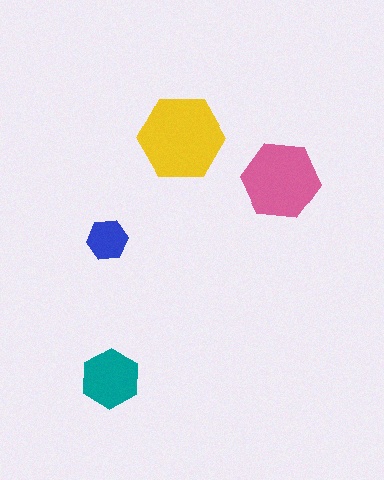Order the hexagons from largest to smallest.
the yellow one, the pink one, the teal one, the blue one.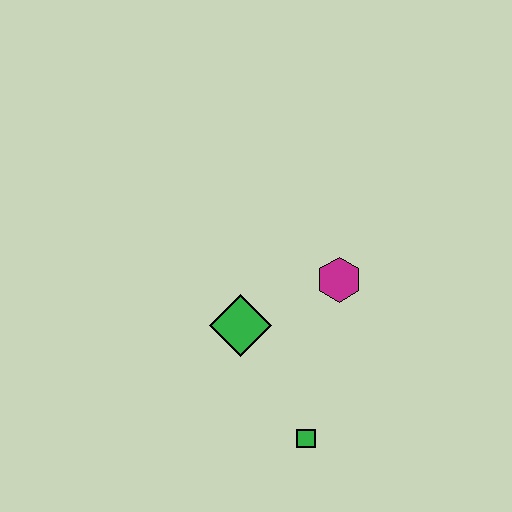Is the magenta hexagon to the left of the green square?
No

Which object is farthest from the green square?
The magenta hexagon is farthest from the green square.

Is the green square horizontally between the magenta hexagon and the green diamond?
Yes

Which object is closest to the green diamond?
The magenta hexagon is closest to the green diamond.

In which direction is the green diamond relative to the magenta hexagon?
The green diamond is to the left of the magenta hexagon.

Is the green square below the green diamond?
Yes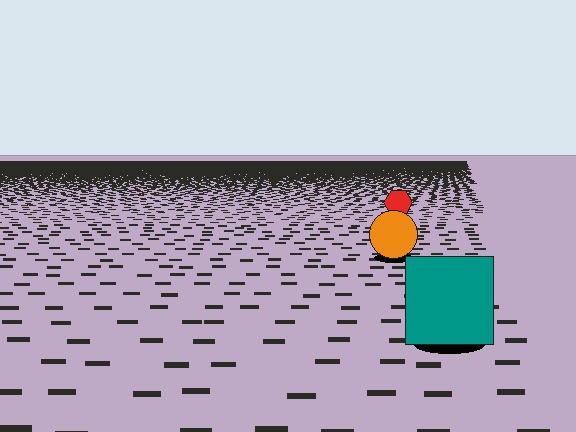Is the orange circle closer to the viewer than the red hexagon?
Yes. The orange circle is closer — you can tell from the texture gradient: the ground texture is coarser near it.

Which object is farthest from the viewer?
The red hexagon is farthest from the viewer. It appears smaller and the ground texture around it is denser.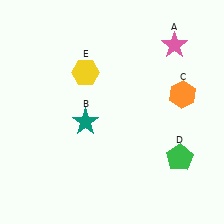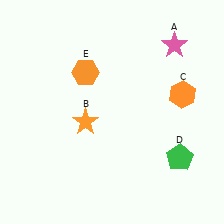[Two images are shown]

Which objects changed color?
B changed from teal to orange. E changed from yellow to orange.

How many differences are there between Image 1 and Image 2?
There are 2 differences between the two images.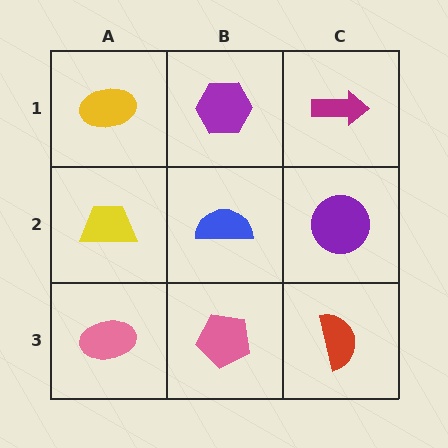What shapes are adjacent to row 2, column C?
A magenta arrow (row 1, column C), a red semicircle (row 3, column C), a blue semicircle (row 2, column B).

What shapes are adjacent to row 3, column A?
A yellow trapezoid (row 2, column A), a pink pentagon (row 3, column B).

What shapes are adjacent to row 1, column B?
A blue semicircle (row 2, column B), a yellow ellipse (row 1, column A), a magenta arrow (row 1, column C).